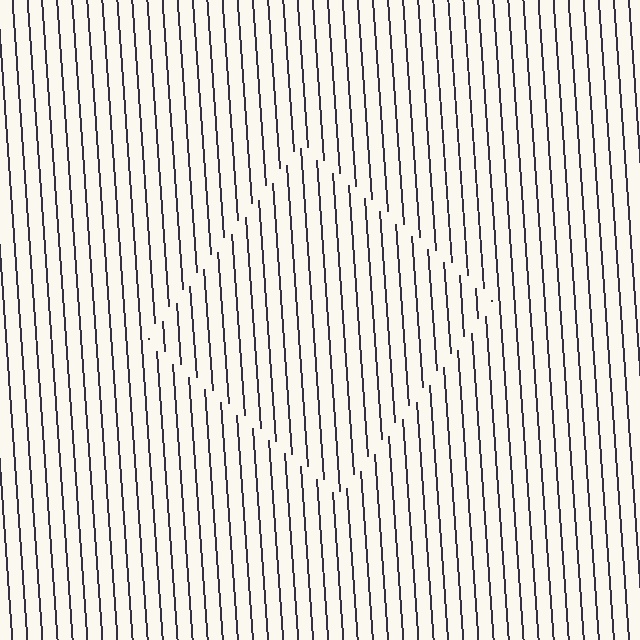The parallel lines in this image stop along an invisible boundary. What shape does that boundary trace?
An illusory square. The interior of the shape contains the same grating, shifted by half a period — the contour is defined by the phase discontinuity where line-ends from the inner and outer gratings abut.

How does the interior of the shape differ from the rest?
The interior of the shape contains the same grating, shifted by half a period — the contour is defined by the phase discontinuity where line-ends from the inner and outer gratings abut.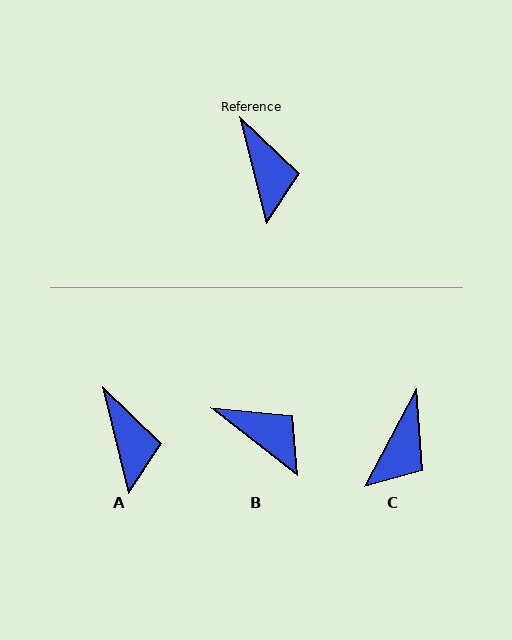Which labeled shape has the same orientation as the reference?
A.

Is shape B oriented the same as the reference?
No, it is off by about 38 degrees.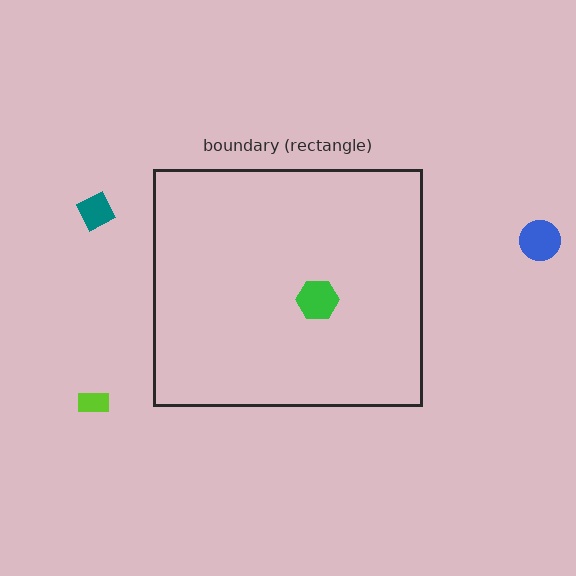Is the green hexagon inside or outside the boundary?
Inside.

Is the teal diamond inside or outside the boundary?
Outside.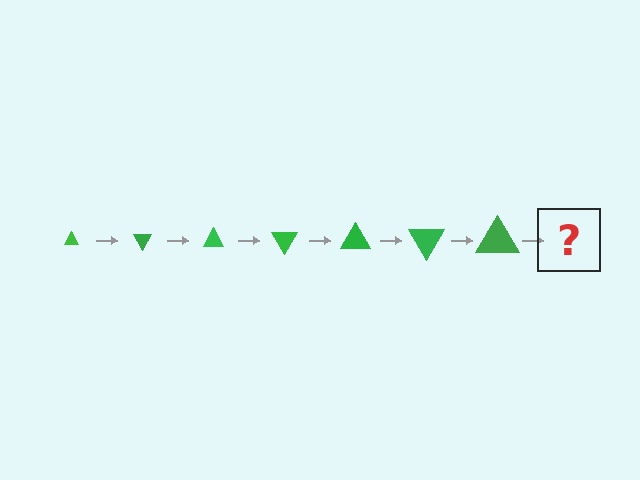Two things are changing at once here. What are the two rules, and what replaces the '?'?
The two rules are that the triangle grows larger each step and it rotates 60 degrees each step. The '?' should be a triangle, larger than the previous one and rotated 420 degrees from the start.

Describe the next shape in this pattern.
It should be a triangle, larger than the previous one and rotated 420 degrees from the start.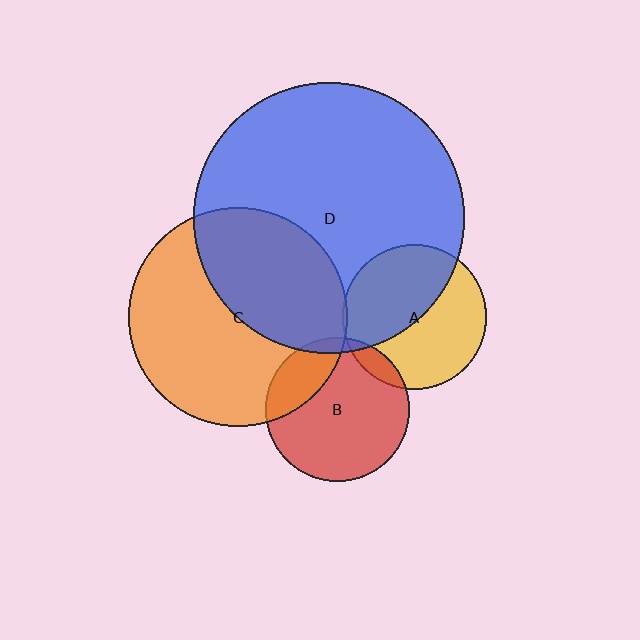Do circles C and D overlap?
Yes.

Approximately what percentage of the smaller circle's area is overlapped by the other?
Approximately 40%.